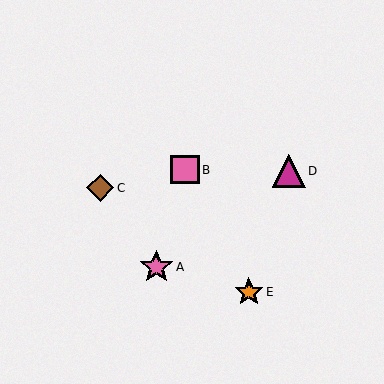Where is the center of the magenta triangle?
The center of the magenta triangle is at (289, 171).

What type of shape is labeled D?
Shape D is a magenta triangle.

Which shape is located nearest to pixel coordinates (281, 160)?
The magenta triangle (labeled D) at (289, 171) is nearest to that location.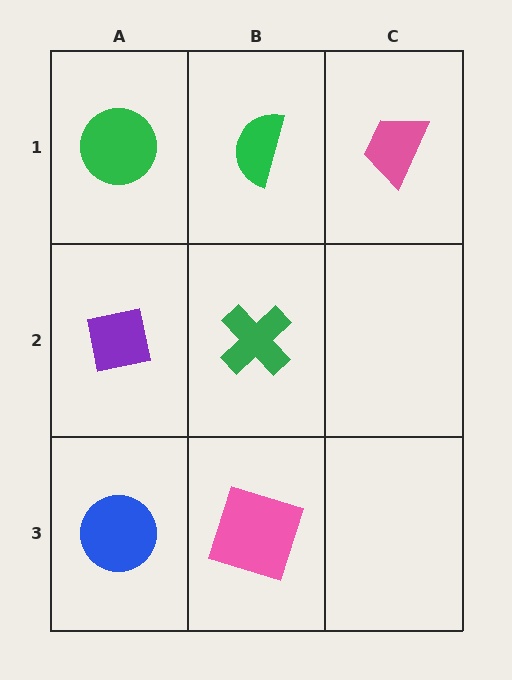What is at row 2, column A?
A purple square.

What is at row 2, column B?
A green cross.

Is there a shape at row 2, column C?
No, that cell is empty.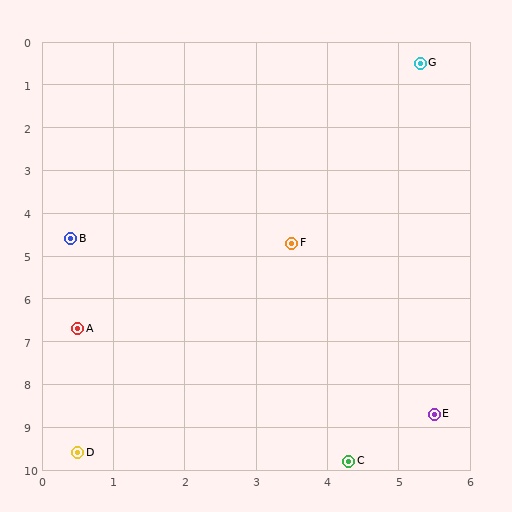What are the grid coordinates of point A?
Point A is at approximately (0.5, 6.7).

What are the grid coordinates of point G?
Point G is at approximately (5.3, 0.5).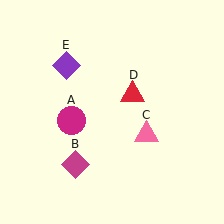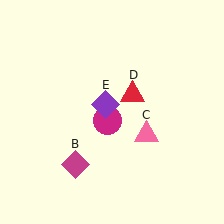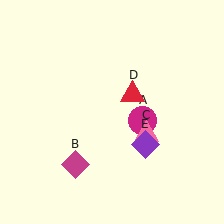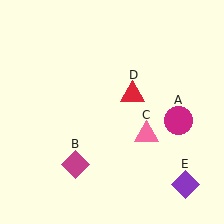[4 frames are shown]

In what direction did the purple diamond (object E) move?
The purple diamond (object E) moved down and to the right.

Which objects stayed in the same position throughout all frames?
Magenta diamond (object B) and pink triangle (object C) and red triangle (object D) remained stationary.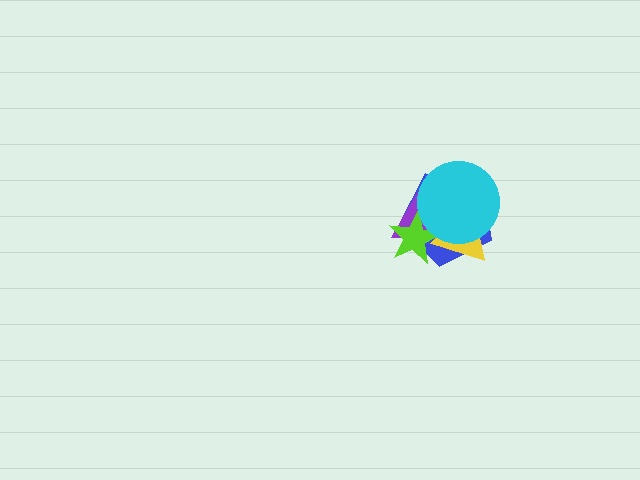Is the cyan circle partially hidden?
No, no other shape covers it.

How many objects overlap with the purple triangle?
4 objects overlap with the purple triangle.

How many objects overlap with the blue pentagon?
4 objects overlap with the blue pentagon.